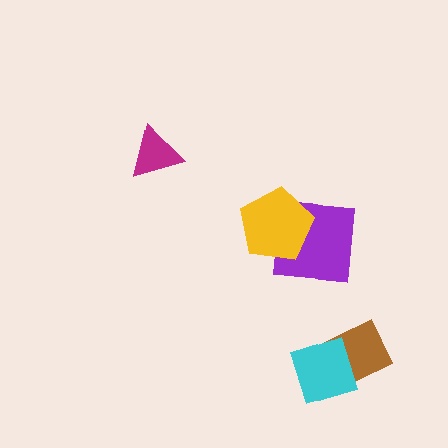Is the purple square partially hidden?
Yes, it is partially covered by another shape.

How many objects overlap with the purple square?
1 object overlaps with the purple square.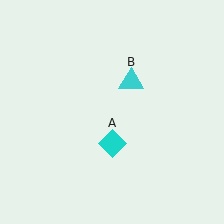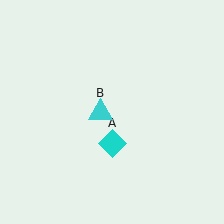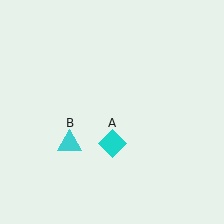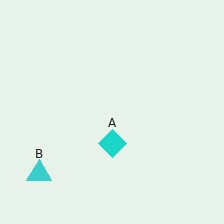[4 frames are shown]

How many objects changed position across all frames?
1 object changed position: cyan triangle (object B).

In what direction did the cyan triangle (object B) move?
The cyan triangle (object B) moved down and to the left.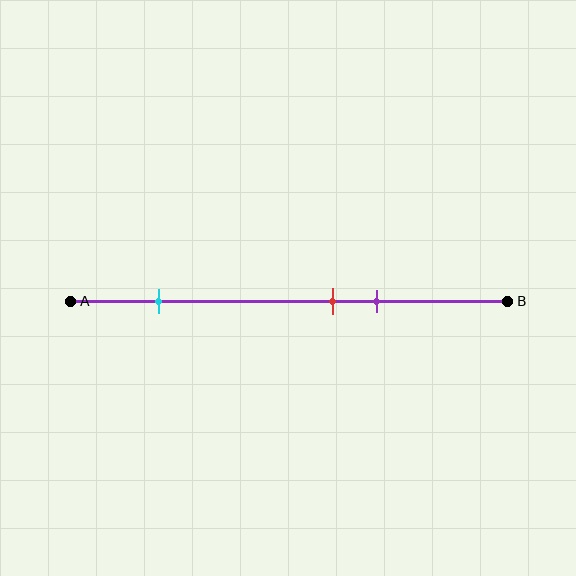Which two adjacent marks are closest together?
The red and purple marks are the closest adjacent pair.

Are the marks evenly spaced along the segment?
No, the marks are not evenly spaced.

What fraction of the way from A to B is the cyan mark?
The cyan mark is approximately 20% (0.2) of the way from A to B.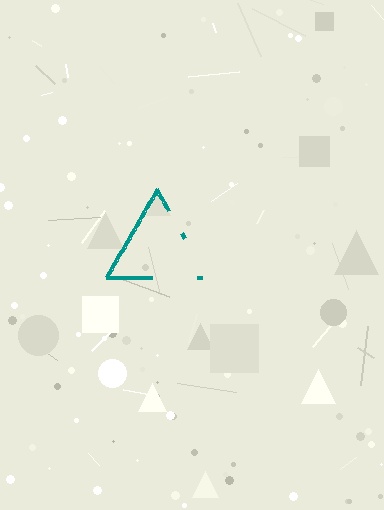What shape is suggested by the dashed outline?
The dashed outline suggests a triangle.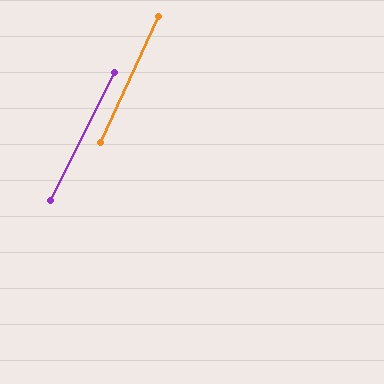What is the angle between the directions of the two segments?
Approximately 2 degrees.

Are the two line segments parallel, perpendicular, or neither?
Parallel — their directions differ by only 1.9°.